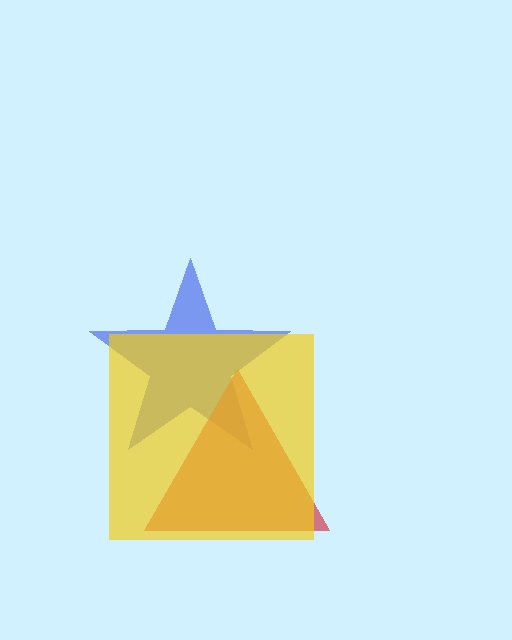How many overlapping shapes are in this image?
There are 3 overlapping shapes in the image.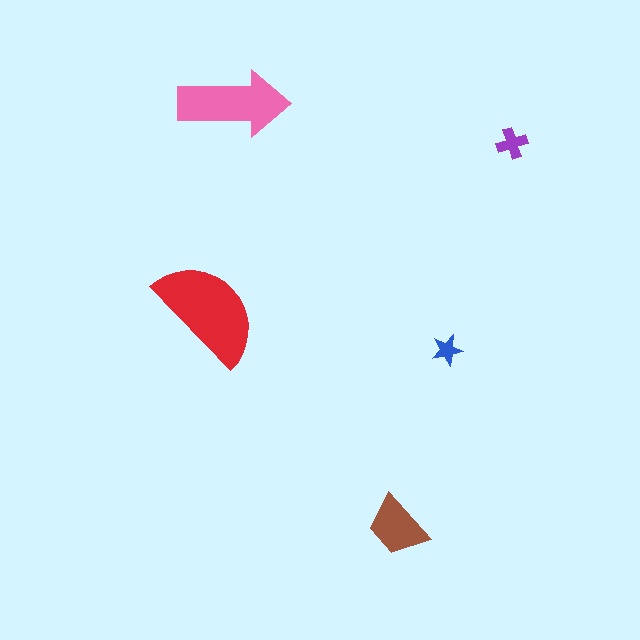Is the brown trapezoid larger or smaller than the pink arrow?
Smaller.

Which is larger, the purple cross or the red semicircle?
The red semicircle.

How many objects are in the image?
There are 5 objects in the image.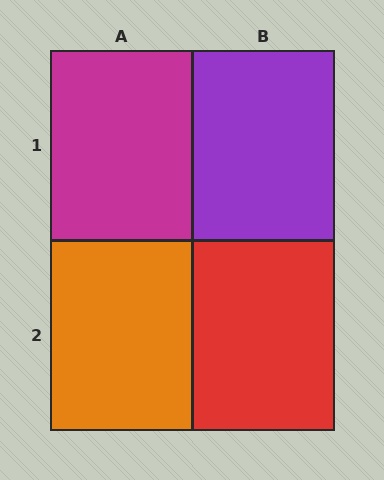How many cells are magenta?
1 cell is magenta.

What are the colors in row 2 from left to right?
Orange, red.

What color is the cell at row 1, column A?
Magenta.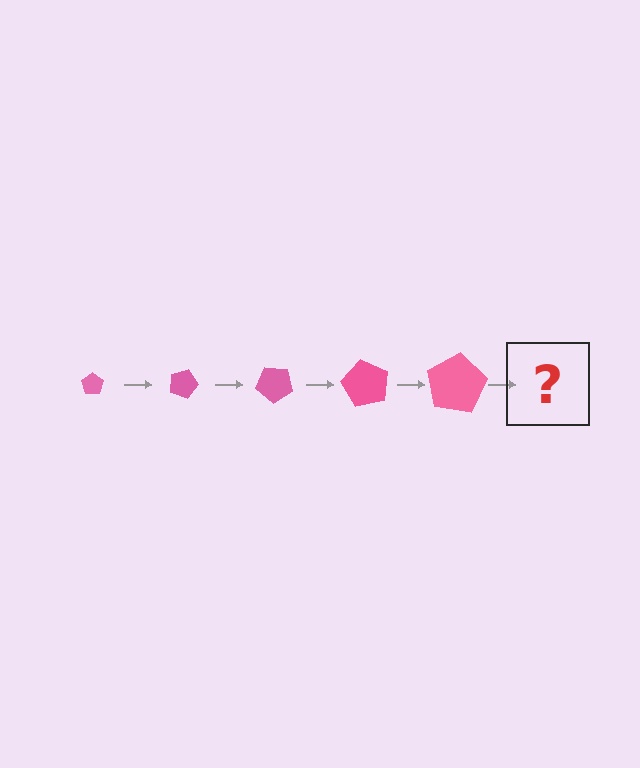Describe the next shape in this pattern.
It should be a pentagon, larger than the previous one and rotated 100 degrees from the start.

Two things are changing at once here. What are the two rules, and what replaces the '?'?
The two rules are that the pentagon grows larger each step and it rotates 20 degrees each step. The '?' should be a pentagon, larger than the previous one and rotated 100 degrees from the start.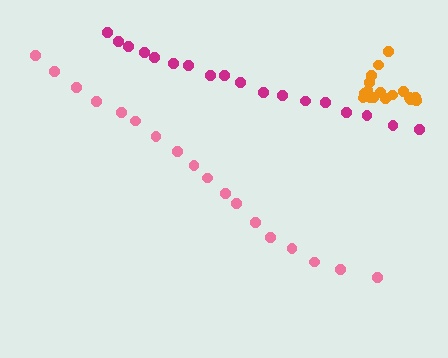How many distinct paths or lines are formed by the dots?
There are 3 distinct paths.